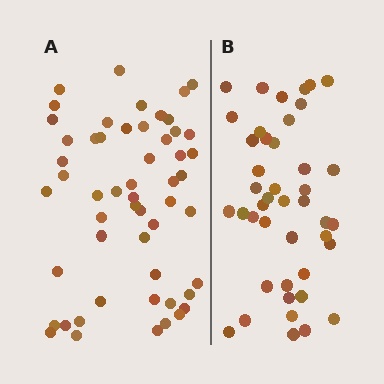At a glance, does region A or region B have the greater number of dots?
Region A (the left region) has more dots.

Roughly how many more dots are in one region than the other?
Region A has roughly 12 or so more dots than region B.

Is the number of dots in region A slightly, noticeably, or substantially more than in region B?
Region A has noticeably more, but not dramatically so. The ratio is roughly 1.3 to 1.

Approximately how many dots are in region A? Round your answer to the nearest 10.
About 50 dots. (The exact count is 54, which rounds to 50.)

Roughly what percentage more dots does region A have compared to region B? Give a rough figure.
About 25% more.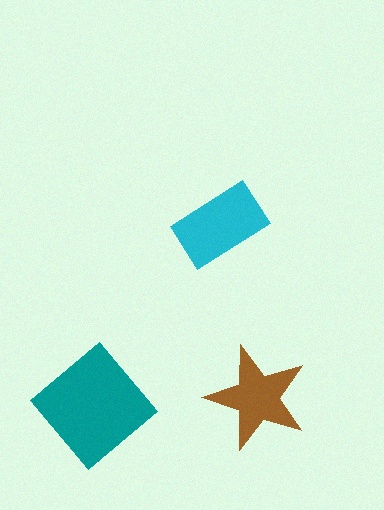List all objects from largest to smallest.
The teal diamond, the cyan rectangle, the brown star.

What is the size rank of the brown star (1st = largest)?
3rd.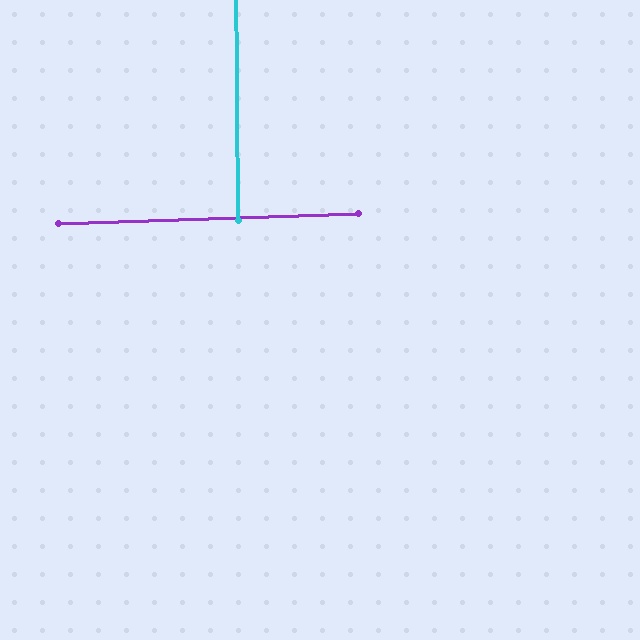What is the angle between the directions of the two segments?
Approximately 89 degrees.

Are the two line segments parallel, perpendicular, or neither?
Perpendicular — they meet at approximately 89°.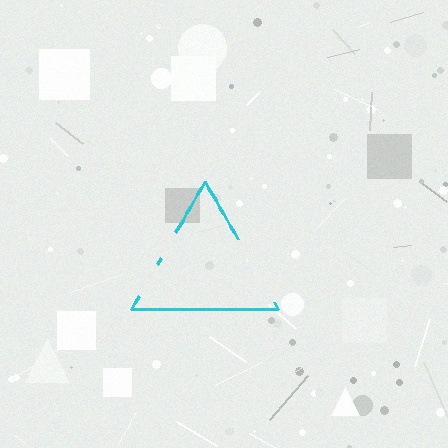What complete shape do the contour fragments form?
The contour fragments form a triangle.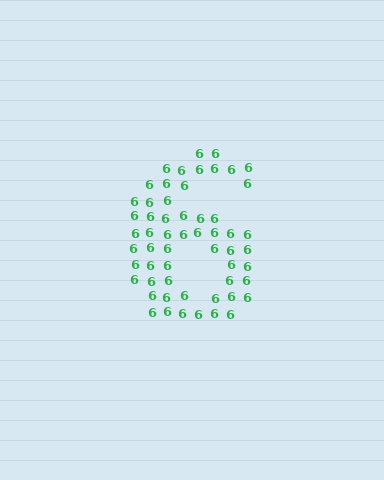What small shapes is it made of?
It is made of small digit 6's.